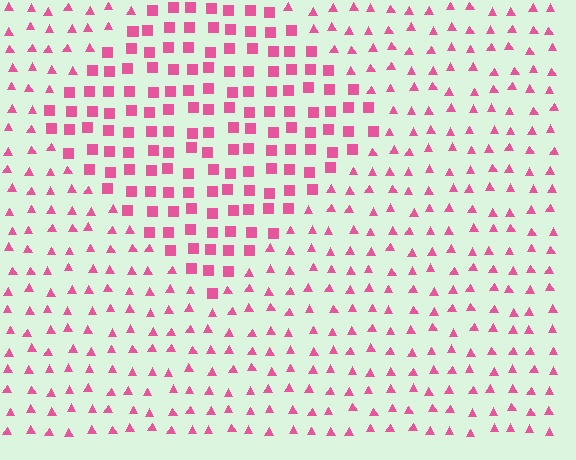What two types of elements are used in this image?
The image uses squares inside the diamond region and triangles outside it.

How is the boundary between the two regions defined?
The boundary is defined by a change in element shape: squares inside vs. triangles outside. All elements share the same color and spacing.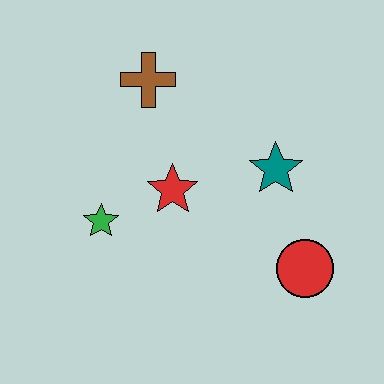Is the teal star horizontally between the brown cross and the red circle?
Yes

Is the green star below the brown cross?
Yes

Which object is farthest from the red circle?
The brown cross is farthest from the red circle.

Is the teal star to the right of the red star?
Yes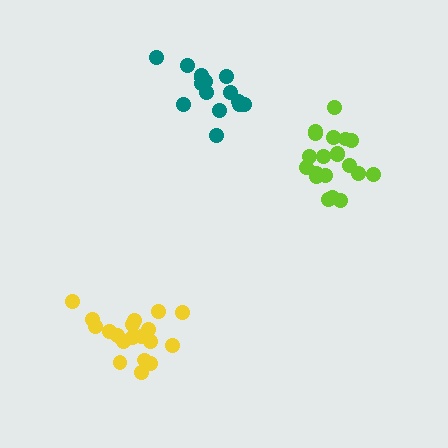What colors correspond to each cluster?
The clusters are colored: teal, lime, yellow.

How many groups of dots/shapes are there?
There are 3 groups.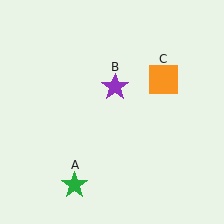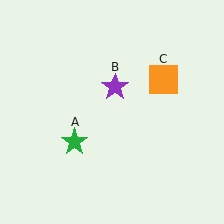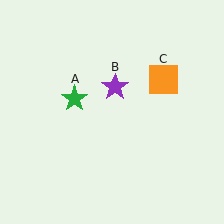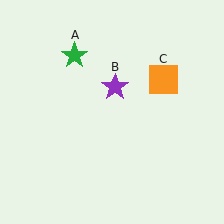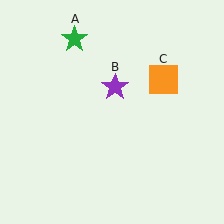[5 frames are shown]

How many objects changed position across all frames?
1 object changed position: green star (object A).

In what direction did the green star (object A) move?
The green star (object A) moved up.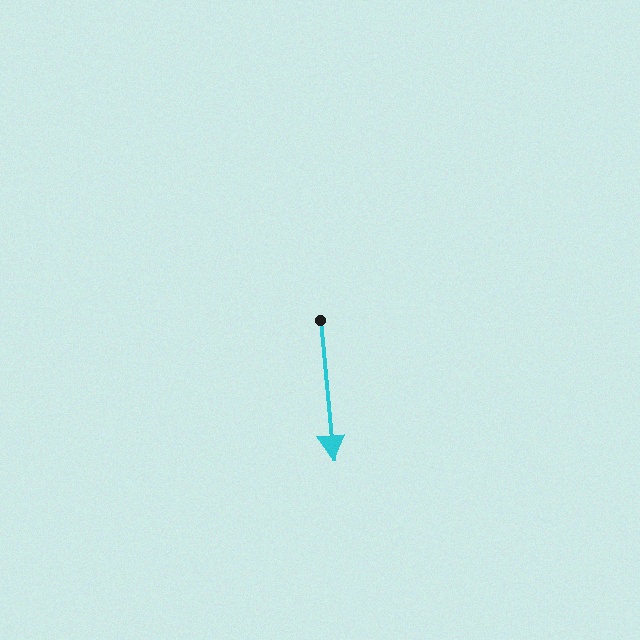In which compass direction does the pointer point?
South.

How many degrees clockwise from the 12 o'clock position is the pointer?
Approximately 175 degrees.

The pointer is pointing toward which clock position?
Roughly 6 o'clock.